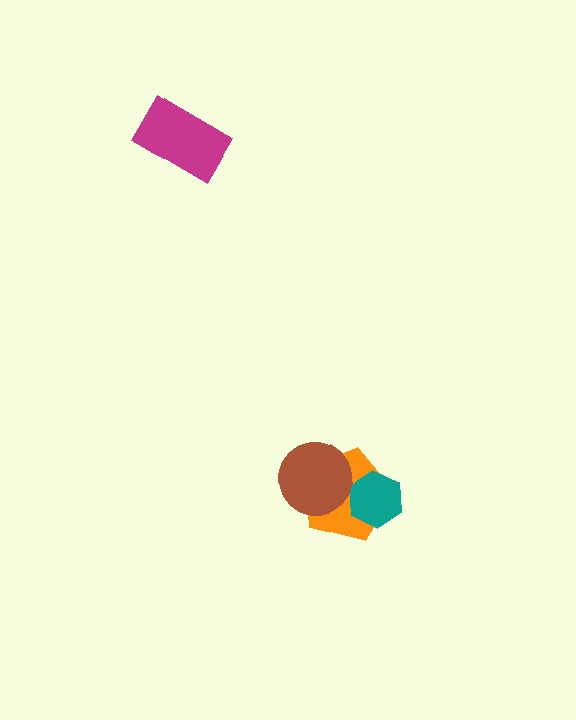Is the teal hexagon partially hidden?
No, no other shape covers it.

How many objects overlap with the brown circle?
1 object overlaps with the brown circle.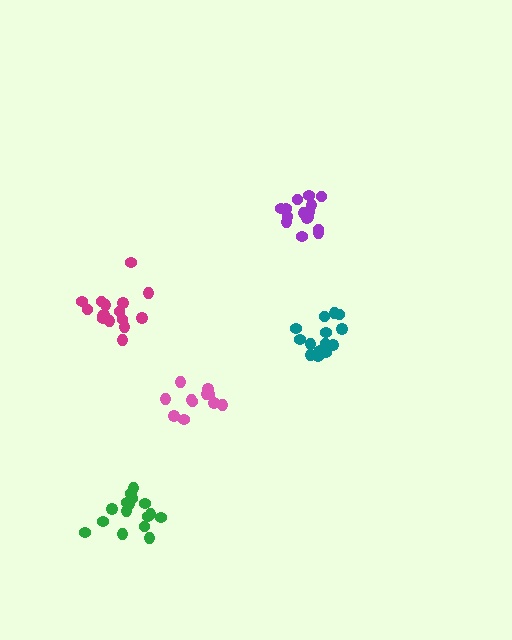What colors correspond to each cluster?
The clusters are colored: teal, magenta, pink, purple, green.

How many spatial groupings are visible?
There are 5 spatial groupings.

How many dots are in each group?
Group 1: 15 dots, Group 2: 16 dots, Group 3: 11 dots, Group 4: 15 dots, Group 5: 16 dots (73 total).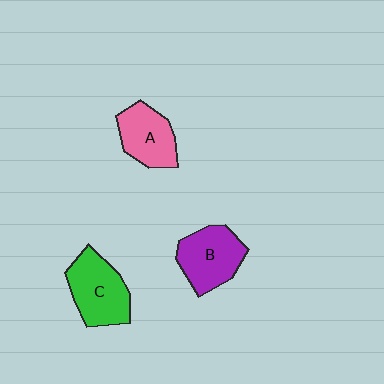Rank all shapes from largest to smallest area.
From largest to smallest: C (green), B (purple), A (pink).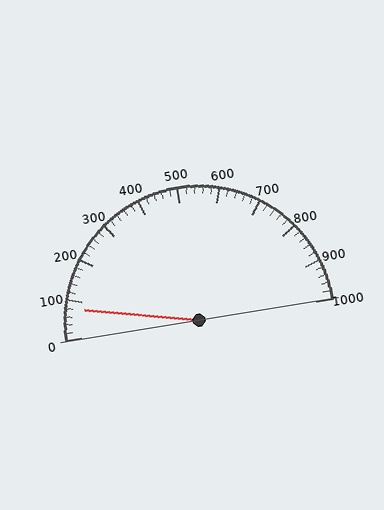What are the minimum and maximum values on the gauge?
The gauge ranges from 0 to 1000.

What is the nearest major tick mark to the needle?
The nearest major tick mark is 100.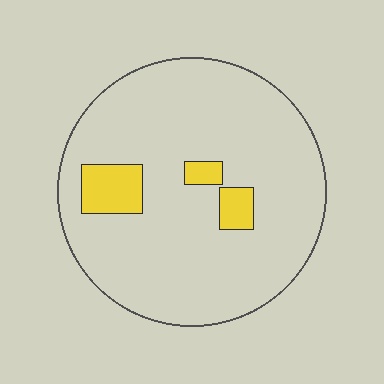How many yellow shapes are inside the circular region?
3.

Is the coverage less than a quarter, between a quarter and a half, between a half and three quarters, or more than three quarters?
Less than a quarter.